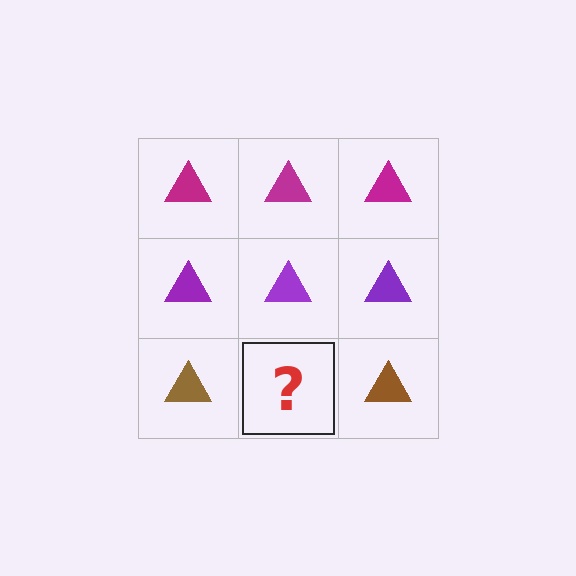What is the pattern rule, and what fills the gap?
The rule is that each row has a consistent color. The gap should be filled with a brown triangle.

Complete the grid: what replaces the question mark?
The question mark should be replaced with a brown triangle.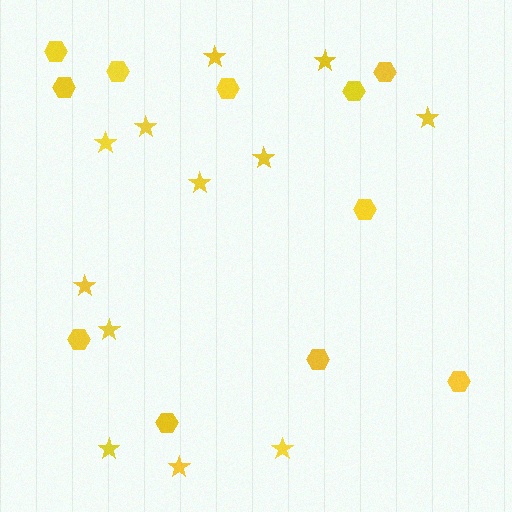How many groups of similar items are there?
There are 2 groups: one group of stars (12) and one group of hexagons (11).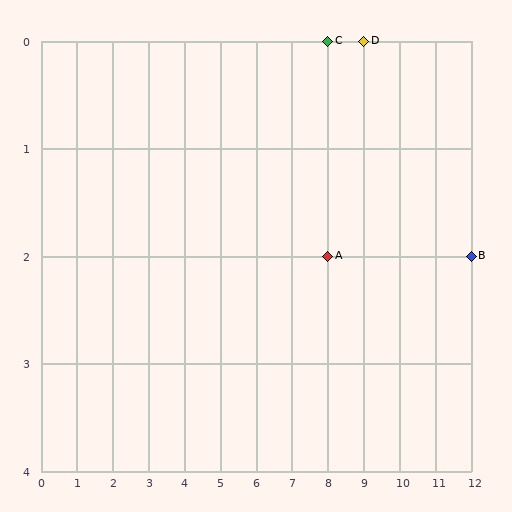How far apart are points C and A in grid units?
Points C and A are 2 rows apart.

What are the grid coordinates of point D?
Point D is at grid coordinates (9, 0).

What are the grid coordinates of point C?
Point C is at grid coordinates (8, 0).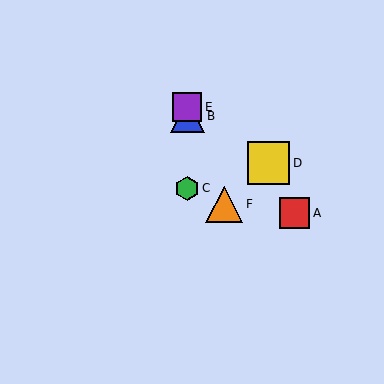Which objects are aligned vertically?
Objects B, C, E are aligned vertically.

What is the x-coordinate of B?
Object B is at x≈187.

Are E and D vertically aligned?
No, E is at x≈187 and D is at x≈269.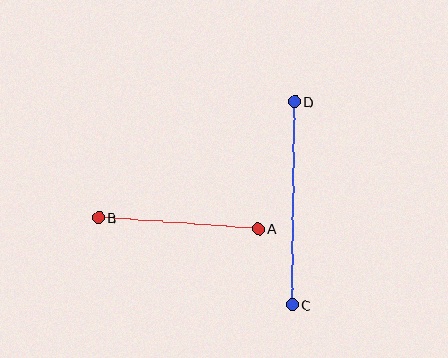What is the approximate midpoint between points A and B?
The midpoint is at approximately (178, 223) pixels.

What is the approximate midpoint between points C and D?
The midpoint is at approximately (293, 203) pixels.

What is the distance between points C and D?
The distance is approximately 203 pixels.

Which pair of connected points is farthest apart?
Points C and D are farthest apart.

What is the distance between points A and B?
The distance is approximately 160 pixels.